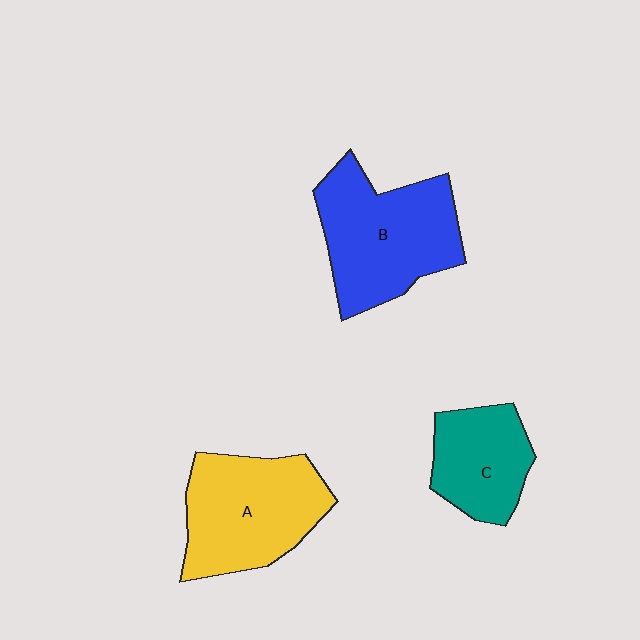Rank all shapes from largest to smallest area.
From largest to smallest: B (blue), A (yellow), C (teal).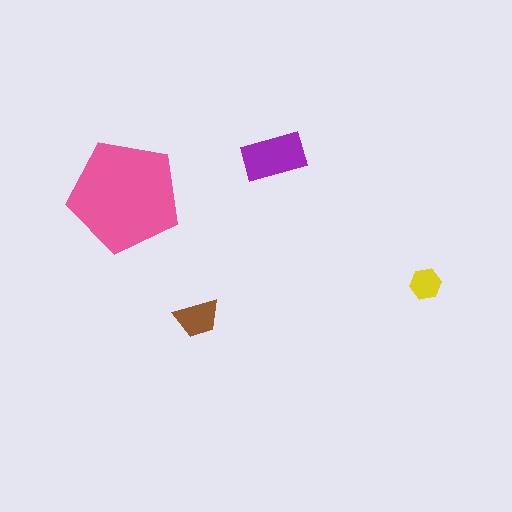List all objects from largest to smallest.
The pink pentagon, the purple rectangle, the brown trapezoid, the yellow hexagon.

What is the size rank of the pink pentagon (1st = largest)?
1st.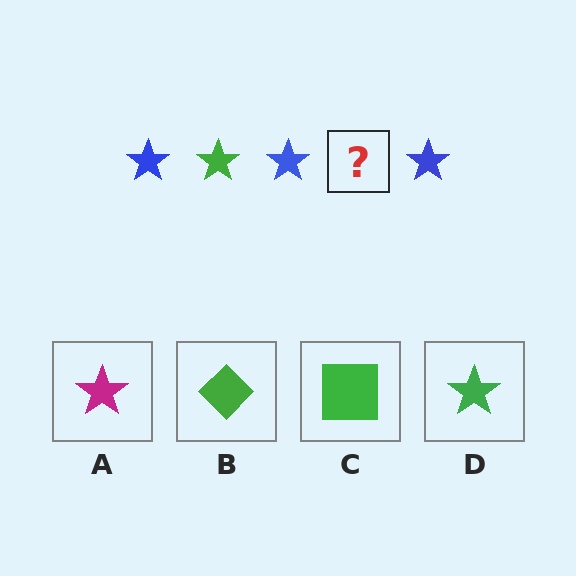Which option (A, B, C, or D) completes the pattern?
D.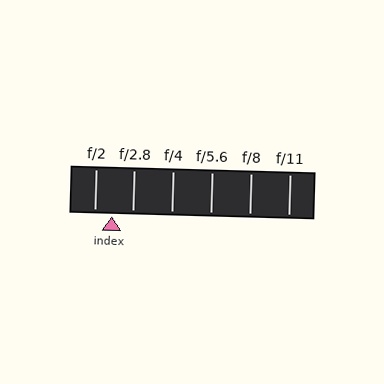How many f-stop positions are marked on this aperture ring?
There are 6 f-stop positions marked.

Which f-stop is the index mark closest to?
The index mark is closest to f/2.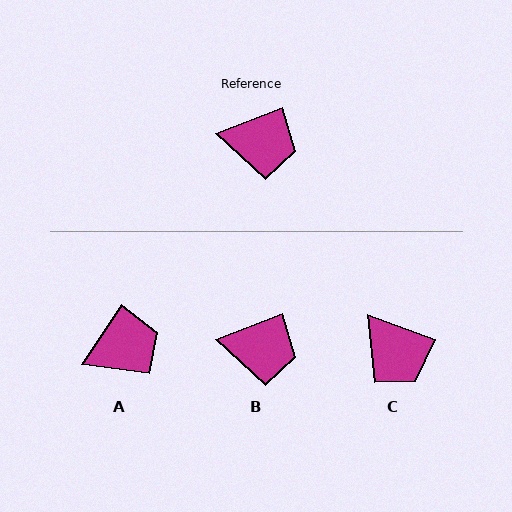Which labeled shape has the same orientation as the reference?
B.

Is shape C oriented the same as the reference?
No, it is off by about 41 degrees.